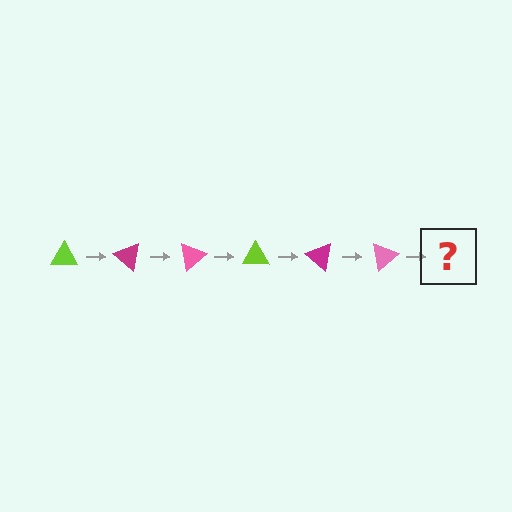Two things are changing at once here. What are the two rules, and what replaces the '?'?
The two rules are that it rotates 40 degrees each step and the color cycles through lime, magenta, and pink. The '?' should be a lime triangle, rotated 240 degrees from the start.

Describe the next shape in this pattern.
It should be a lime triangle, rotated 240 degrees from the start.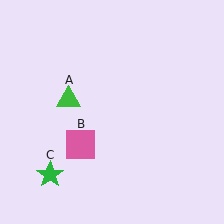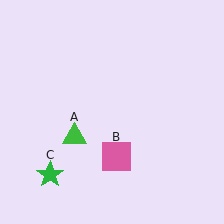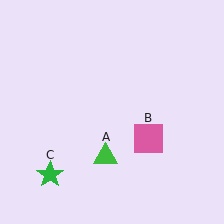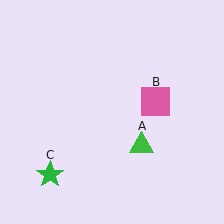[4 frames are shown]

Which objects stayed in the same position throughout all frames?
Green star (object C) remained stationary.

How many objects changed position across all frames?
2 objects changed position: green triangle (object A), pink square (object B).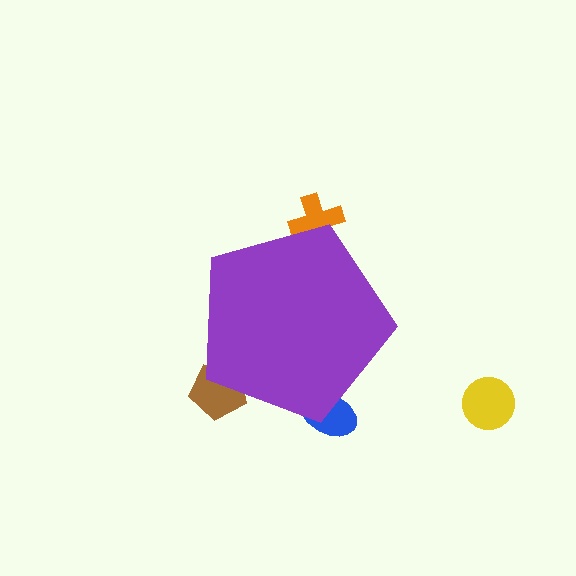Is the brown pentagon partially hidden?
Yes, the brown pentagon is partially hidden behind the purple pentagon.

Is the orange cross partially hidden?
Yes, the orange cross is partially hidden behind the purple pentagon.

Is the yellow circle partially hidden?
No, the yellow circle is fully visible.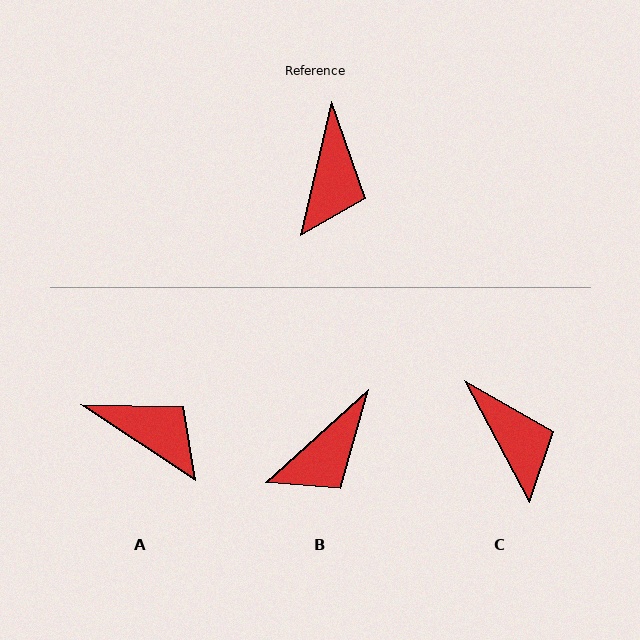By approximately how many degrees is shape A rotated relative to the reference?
Approximately 70 degrees counter-clockwise.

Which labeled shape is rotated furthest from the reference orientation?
A, about 70 degrees away.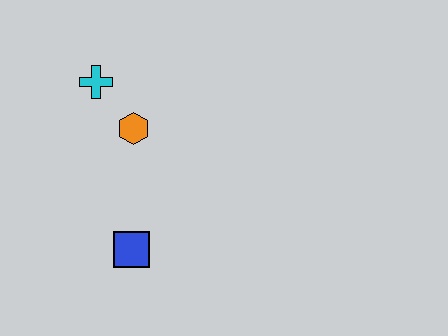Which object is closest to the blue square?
The orange hexagon is closest to the blue square.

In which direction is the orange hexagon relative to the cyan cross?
The orange hexagon is below the cyan cross.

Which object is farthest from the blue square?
The cyan cross is farthest from the blue square.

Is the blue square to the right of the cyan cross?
Yes